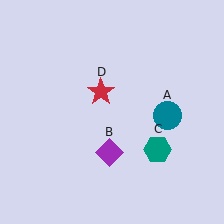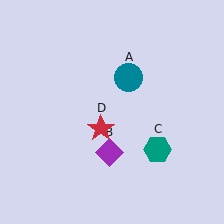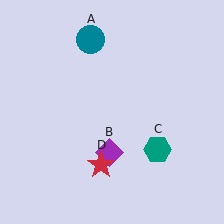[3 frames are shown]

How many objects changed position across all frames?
2 objects changed position: teal circle (object A), red star (object D).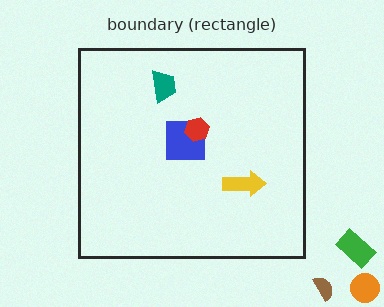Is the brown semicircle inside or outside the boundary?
Outside.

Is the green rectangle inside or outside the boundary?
Outside.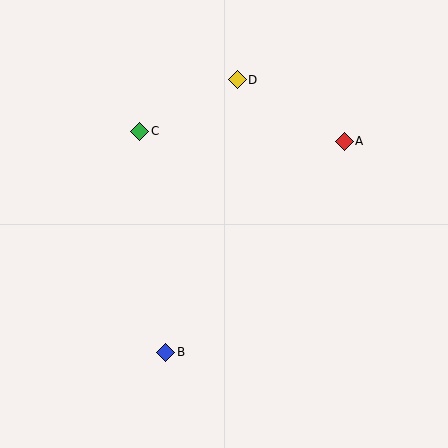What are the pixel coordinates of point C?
Point C is at (140, 131).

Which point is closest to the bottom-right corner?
Point B is closest to the bottom-right corner.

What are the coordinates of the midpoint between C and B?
The midpoint between C and B is at (153, 242).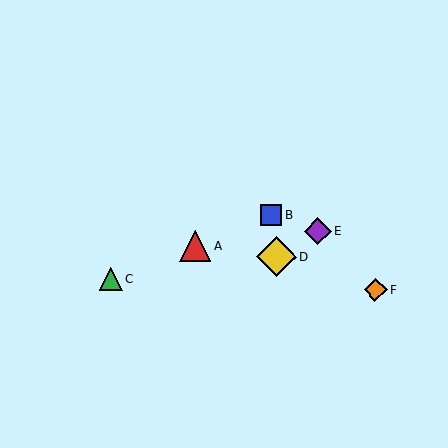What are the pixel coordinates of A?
Object A is at (195, 246).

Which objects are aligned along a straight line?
Objects A, B, C are aligned along a straight line.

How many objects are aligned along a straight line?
3 objects (A, B, C) are aligned along a straight line.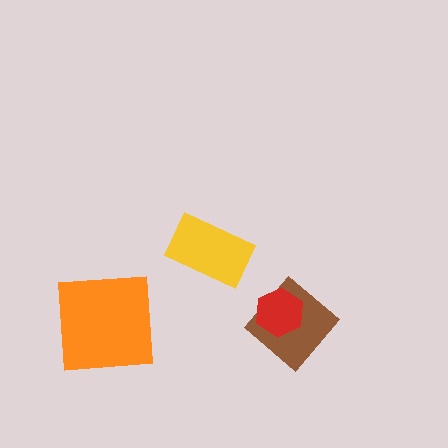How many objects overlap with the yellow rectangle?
0 objects overlap with the yellow rectangle.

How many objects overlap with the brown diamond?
1 object overlaps with the brown diamond.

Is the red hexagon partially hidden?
No, no other shape covers it.